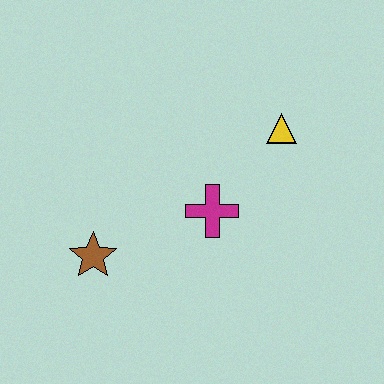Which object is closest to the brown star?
The magenta cross is closest to the brown star.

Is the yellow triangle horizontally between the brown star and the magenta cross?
No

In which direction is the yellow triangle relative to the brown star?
The yellow triangle is to the right of the brown star.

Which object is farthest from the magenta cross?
The brown star is farthest from the magenta cross.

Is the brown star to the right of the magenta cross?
No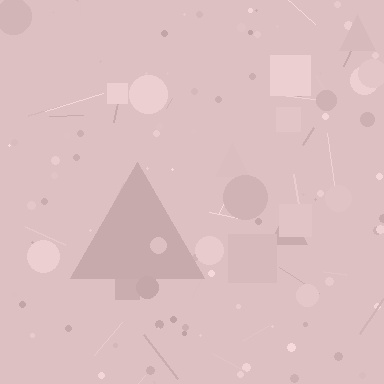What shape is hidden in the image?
A triangle is hidden in the image.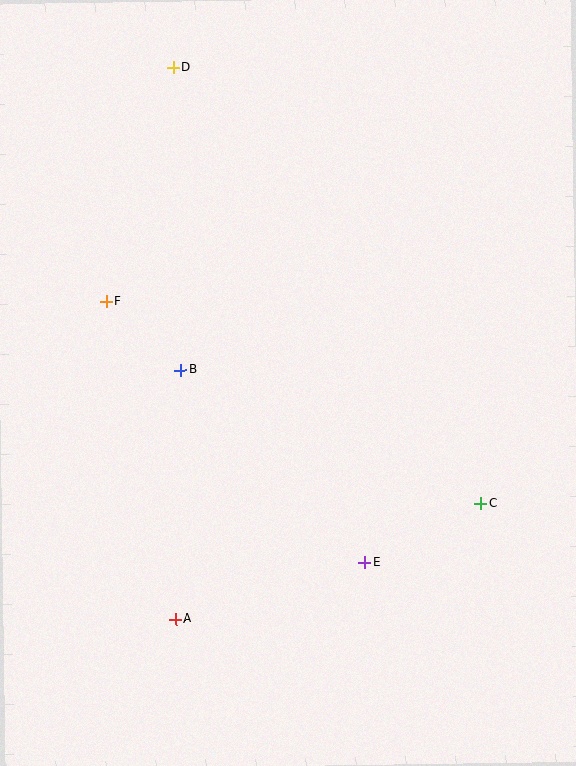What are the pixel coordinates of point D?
Point D is at (174, 67).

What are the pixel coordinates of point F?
Point F is at (106, 301).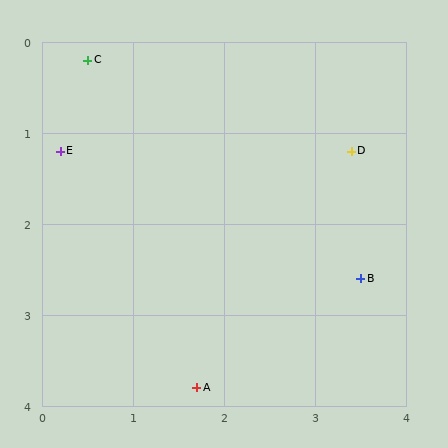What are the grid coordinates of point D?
Point D is at approximately (3.4, 1.2).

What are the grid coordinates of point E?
Point E is at approximately (0.2, 1.2).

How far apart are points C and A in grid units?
Points C and A are about 3.8 grid units apart.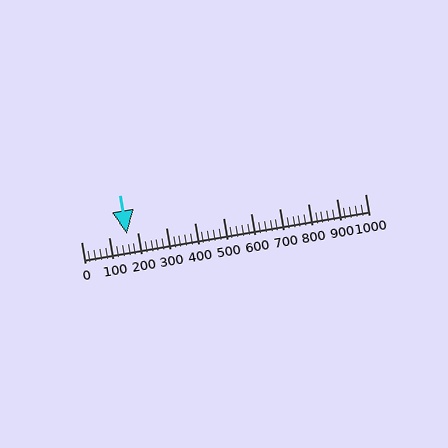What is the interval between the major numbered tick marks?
The major tick marks are spaced 100 units apart.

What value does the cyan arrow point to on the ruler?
The cyan arrow points to approximately 160.